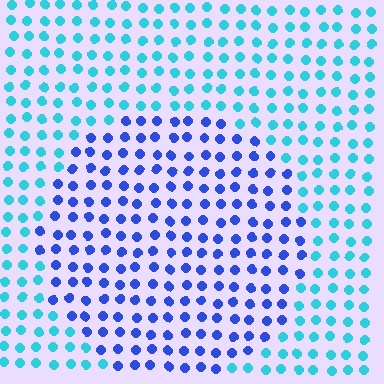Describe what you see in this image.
The image is filled with small cyan elements in a uniform arrangement. A circle-shaped region is visible where the elements are tinted to a slightly different hue, forming a subtle color boundary.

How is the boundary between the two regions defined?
The boundary is defined purely by a slight shift in hue (about 45 degrees). Spacing, size, and orientation are identical on both sides.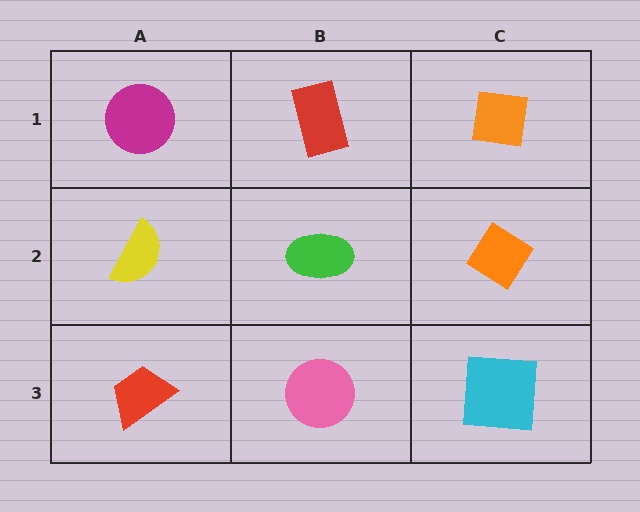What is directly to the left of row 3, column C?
A pink circle.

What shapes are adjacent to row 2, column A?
A magenta circle (row 1, column A), a red trapezoid (row 3, column A), a green ellipse (row 2, column B).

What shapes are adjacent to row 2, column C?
An orange square (row 1, column C), a cyan square (row 3, column C), a green ellipse (row 2, column B).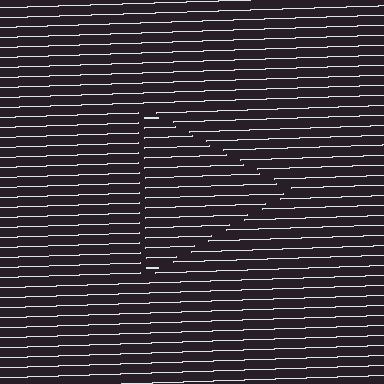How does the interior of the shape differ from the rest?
The interior of the shape contains the same grating, shifted by half a period — the contour is defined by the phase discontinuity where line-ends from the inner and outer gratings abut.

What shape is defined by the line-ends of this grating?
An illusory triangle. The interior of the shape contains the same grating, shifted by half a period — the contour is defined by the phase discontinuity where line-ends from the inner and outer gratings abut.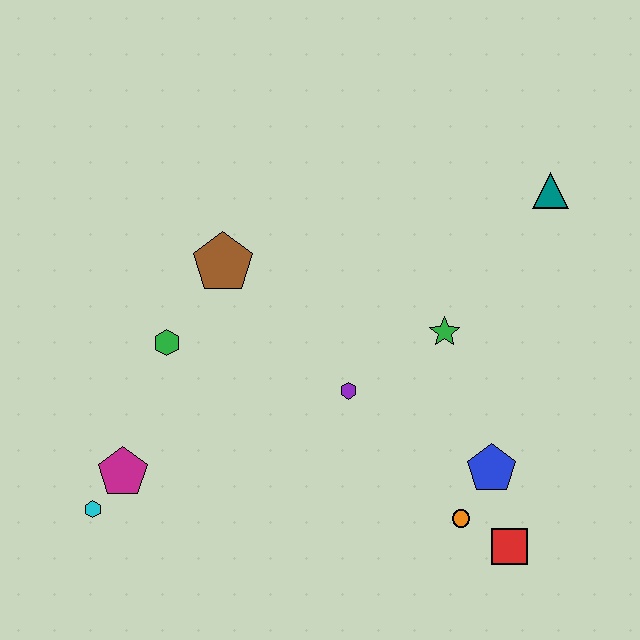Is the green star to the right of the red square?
No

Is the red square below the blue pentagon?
Yes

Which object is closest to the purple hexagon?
The green star is closest to the purple hexagon.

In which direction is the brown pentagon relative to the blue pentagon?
The brown pentagon is to the left of the blue pentagon.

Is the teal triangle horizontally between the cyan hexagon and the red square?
No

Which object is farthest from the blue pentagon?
The cyan hexagon is farthest from the blue pentagon.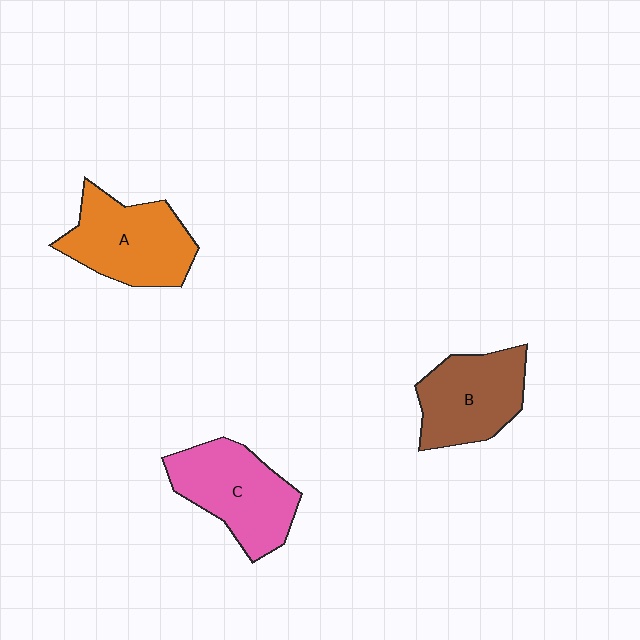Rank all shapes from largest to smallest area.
From largest to smallest: C (pink), A (orange), B (brown).